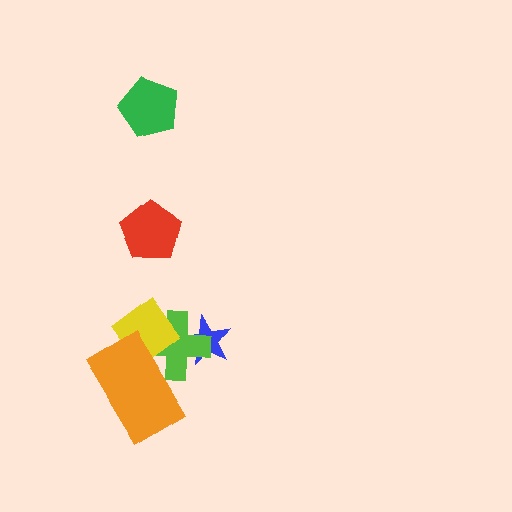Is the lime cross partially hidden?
Yes, it is partially covered by another shape.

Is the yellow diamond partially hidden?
Yes, it is partially covered by another shape.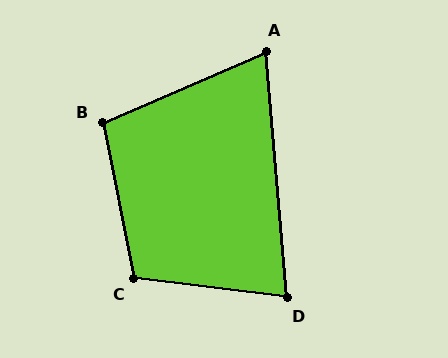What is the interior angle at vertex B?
Approximately 102 degrees (obtuse).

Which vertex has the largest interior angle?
C, at approximately 108 degrees.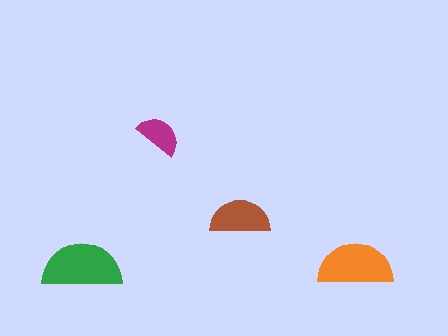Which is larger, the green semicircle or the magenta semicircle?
The green one.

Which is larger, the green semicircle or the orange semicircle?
The green one.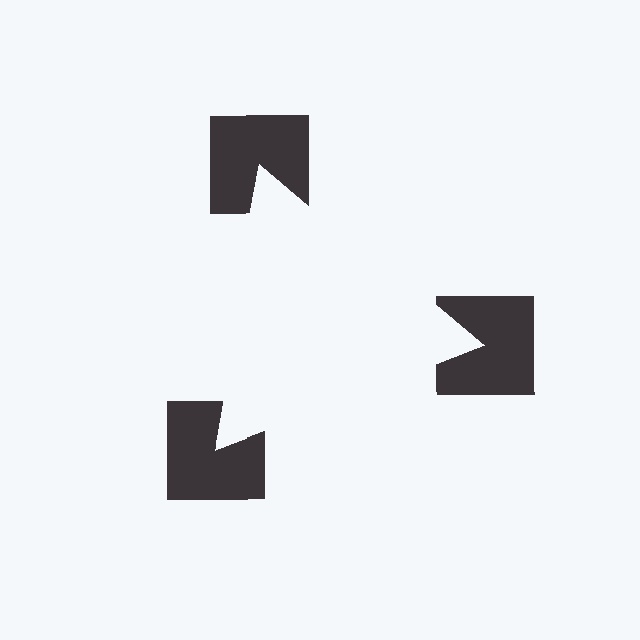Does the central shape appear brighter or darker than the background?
It typically appears slightly brighter than the background, even though no actual brightness change is drawn.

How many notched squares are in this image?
There are 3 — one at each vertex of the illusory triangle.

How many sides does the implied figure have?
3 sides.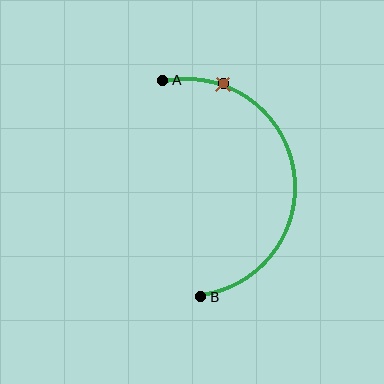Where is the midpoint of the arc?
The arc midpoint is the point on the curve farthest from the straight line joining A and B. It sits to the right of that line.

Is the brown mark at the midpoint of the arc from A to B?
No. The brown mark lies on the arc but is closer to endpoint A. The arc midpoint would be at the point on the curve equidistant along the arc from both A and B.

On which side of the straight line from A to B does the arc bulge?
The arc bulges to the right of the straight line connecting A and B.